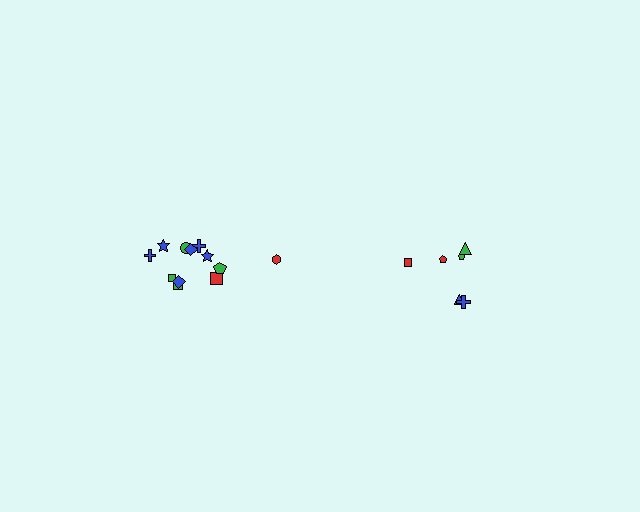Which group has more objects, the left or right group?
The left group.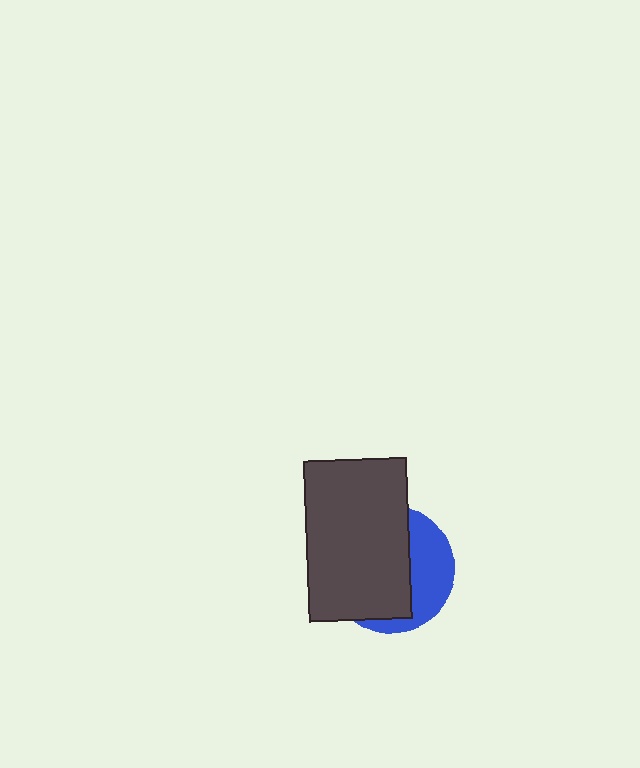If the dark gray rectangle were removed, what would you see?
You would see the complete blue circle.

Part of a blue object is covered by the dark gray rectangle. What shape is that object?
It is a circle.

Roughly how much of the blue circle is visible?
A small part of it is visible (roughly 36%).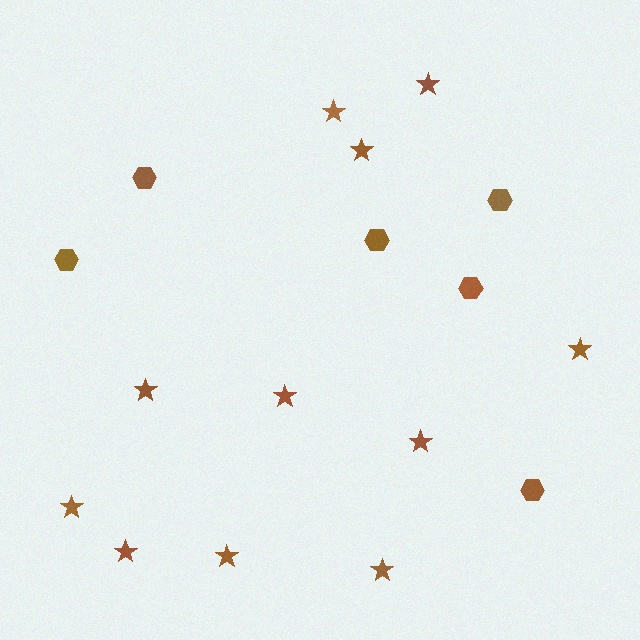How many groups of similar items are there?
There are 2 groups: one group of hexagons (6) and one group of stars (11).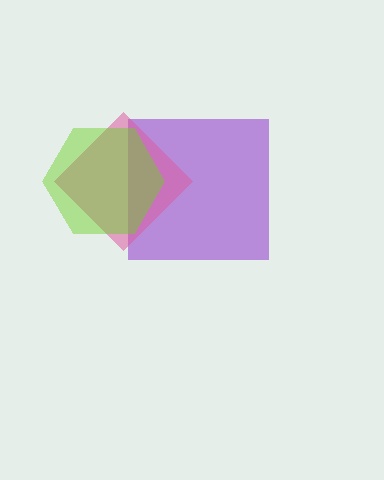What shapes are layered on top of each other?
The layered shapes are: a purple square, a pink diamond, a lime hexagon.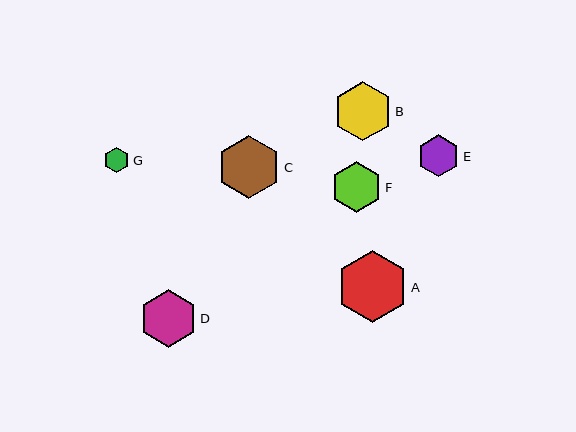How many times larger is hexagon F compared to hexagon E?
Hexagon F is approximately 1.2 times the size of hexagon E.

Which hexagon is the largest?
Hexagon A is the largest with a size of approximately 72 pixels.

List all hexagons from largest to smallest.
From largest to smallest: A, C, B, D, F, E, G.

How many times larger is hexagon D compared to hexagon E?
Hexagon D is approximately 1.4 times the size of hexagon E.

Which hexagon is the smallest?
Hexagon G is the smallest with a size of approximately 25 pixels.